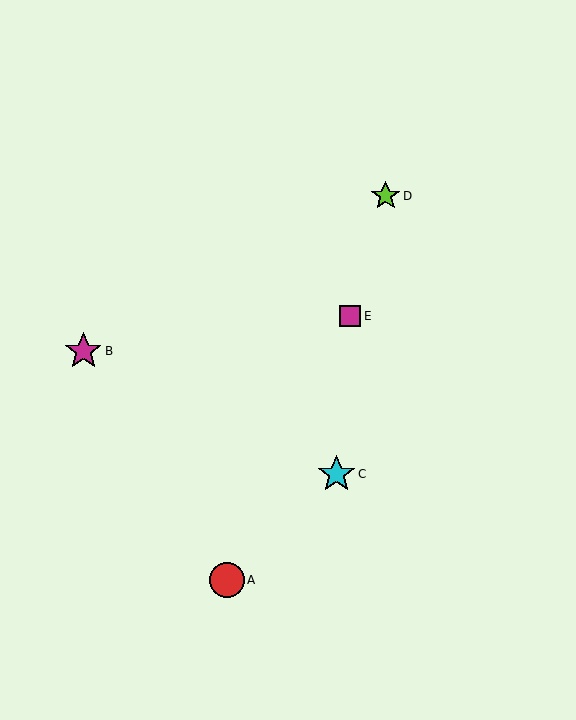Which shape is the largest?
The cyan star (labeled C) is the largest.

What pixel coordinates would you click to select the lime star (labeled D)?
Click at (386, 196) to select the lime star D.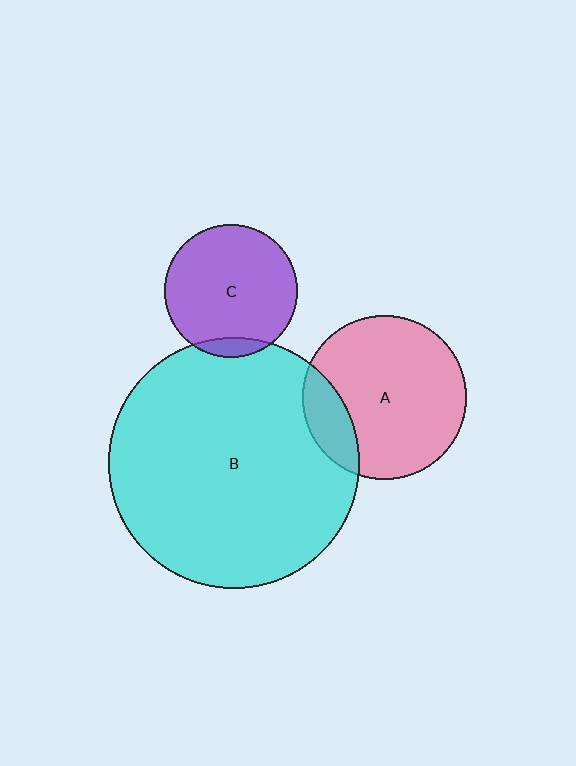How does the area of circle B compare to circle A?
Approximately 2.4 times.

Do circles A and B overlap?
Yes.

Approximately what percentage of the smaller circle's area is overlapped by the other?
Approximately 15%.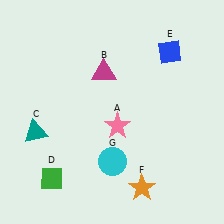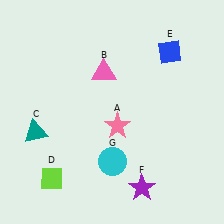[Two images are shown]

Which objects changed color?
B changed from magenta to pink. D changed from green to lime. F changed from orange to purple.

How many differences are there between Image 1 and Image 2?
There are 3 differences between the two images.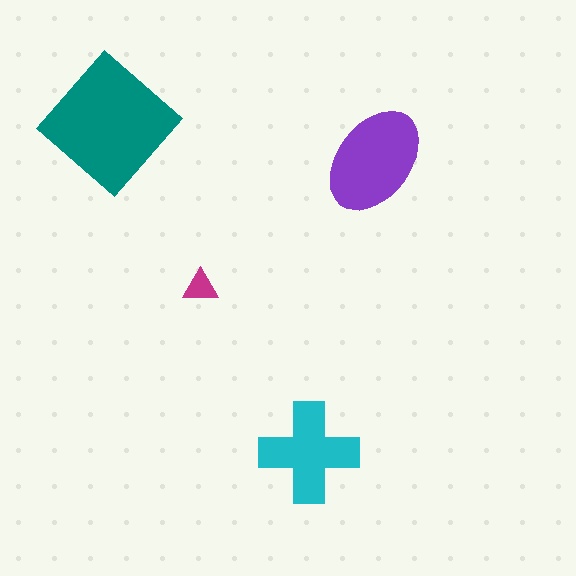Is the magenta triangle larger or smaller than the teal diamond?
Smaller.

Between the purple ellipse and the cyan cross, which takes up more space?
The purple ellipse.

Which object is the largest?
The teal diamond.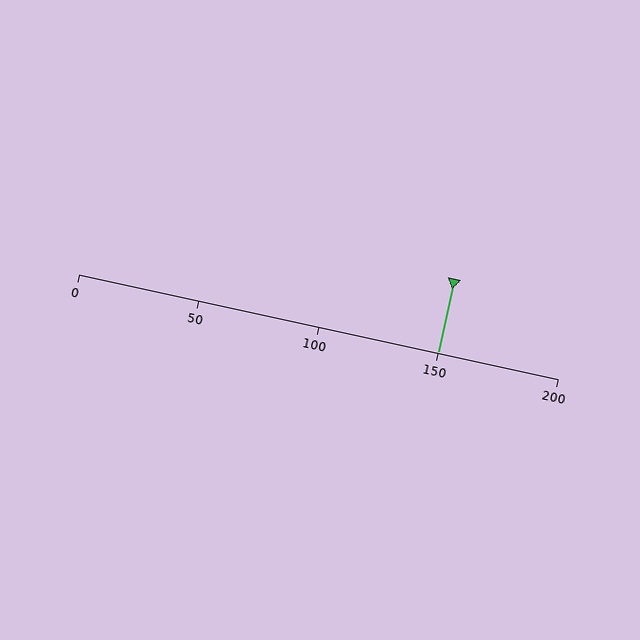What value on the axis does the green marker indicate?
The marker indicates approximately 150.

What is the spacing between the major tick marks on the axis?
The major ticks are spaced 50 apart.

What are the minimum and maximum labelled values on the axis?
The axis runs from 0 to 200.